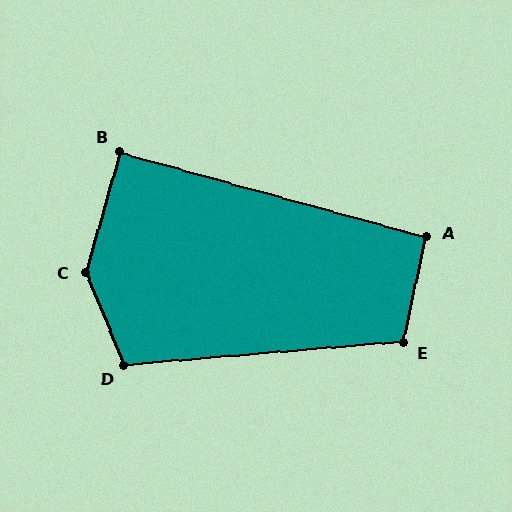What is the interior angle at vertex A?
Approximately 94 degrees (approximately right).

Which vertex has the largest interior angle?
C, at approximately 141 degrees.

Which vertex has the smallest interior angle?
B, at approximately 90 degrees.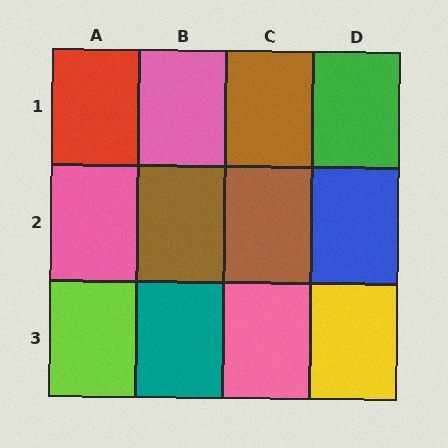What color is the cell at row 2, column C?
Brown.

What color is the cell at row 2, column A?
Pink.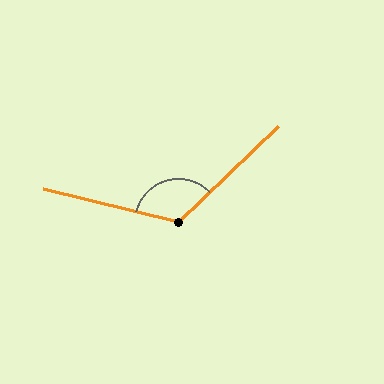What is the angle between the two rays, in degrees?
Approximately 123 degrees.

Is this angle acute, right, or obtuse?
It is obtuse.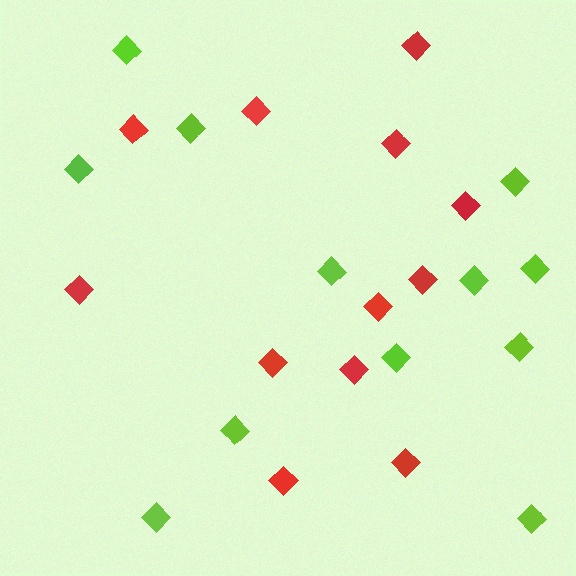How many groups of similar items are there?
There are 2 groups: one group of red diamonds (12) and one group of lime diamonds (12).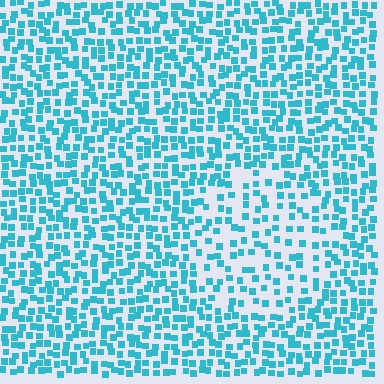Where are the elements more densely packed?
The elements are more densely packed outside the circle boundary.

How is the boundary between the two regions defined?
The boundary is defined by a change in element density (approximately 1.8x ratio). All elements are the same color, size, and shape.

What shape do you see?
I see a circle.